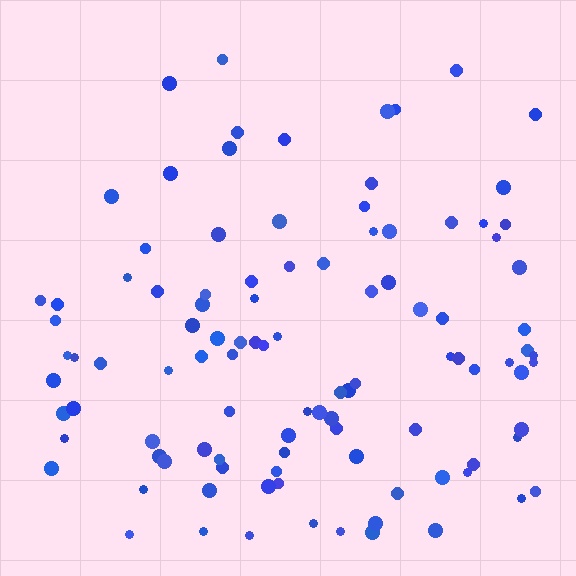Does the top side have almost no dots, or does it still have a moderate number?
Still a moderate number, just noticeably fewer than the bottom.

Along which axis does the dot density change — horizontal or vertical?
Vertical.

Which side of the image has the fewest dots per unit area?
The top.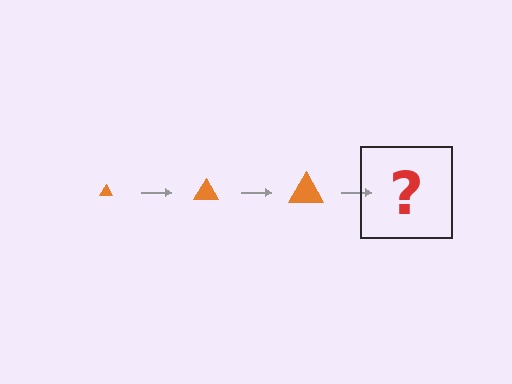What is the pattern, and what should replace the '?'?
The pattern is that the triangle gets progressively larger each step. The '?' should be an orange triangle, larger than the previous one.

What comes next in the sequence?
The next element should be an orange triangle, larger than the previous one.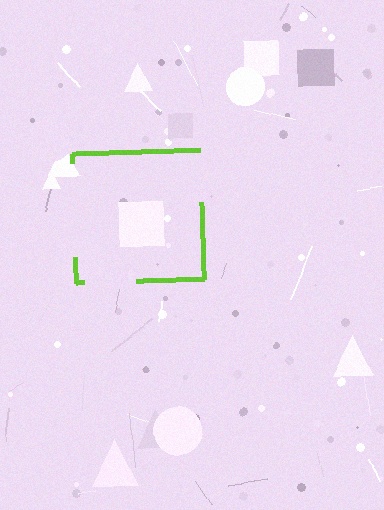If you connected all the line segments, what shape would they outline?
They would outline a square.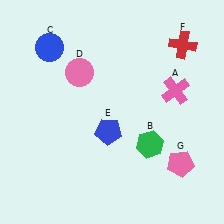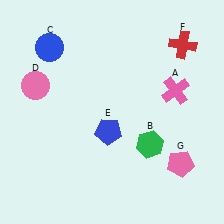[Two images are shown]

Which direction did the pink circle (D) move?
The pink circle (D) moved left.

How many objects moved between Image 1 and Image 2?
1 object moved between the two images.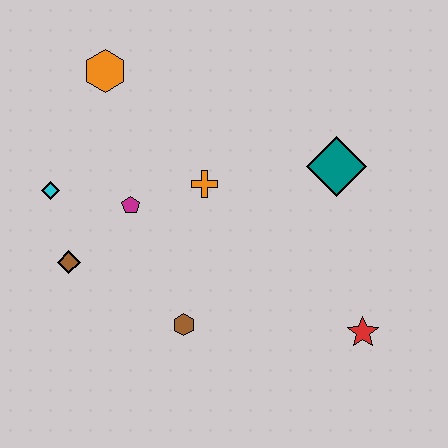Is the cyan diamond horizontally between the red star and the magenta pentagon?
No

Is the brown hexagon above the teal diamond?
No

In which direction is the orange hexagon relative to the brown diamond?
The orange hexagon is above the brown diamond.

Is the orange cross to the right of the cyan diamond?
Yes